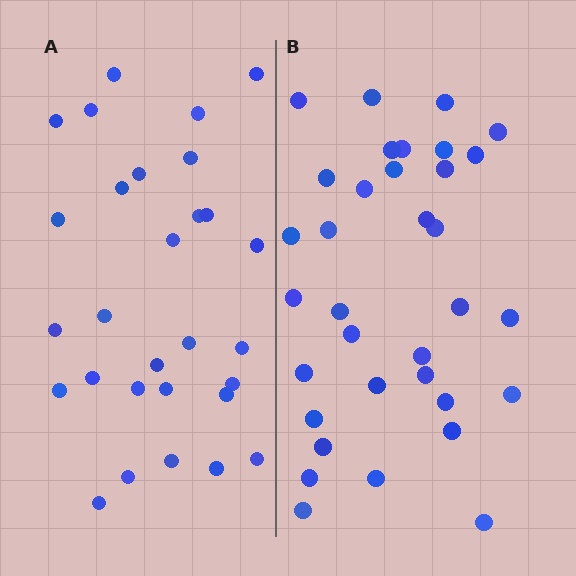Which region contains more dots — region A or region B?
Region B (the right region) has more dots.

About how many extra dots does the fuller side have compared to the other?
Region B has about 5 more dots than region A.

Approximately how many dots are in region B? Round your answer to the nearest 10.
About 30 dots. (The exact count is 34, which rounds to 30.)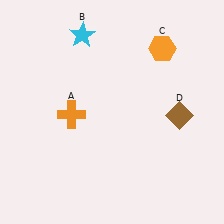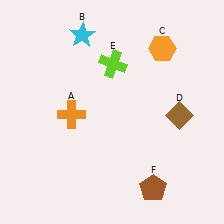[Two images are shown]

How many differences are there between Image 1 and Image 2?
There are 2 differences between the two images.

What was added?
A lime cross (E), a brown pentagon (F) were added in Image 2.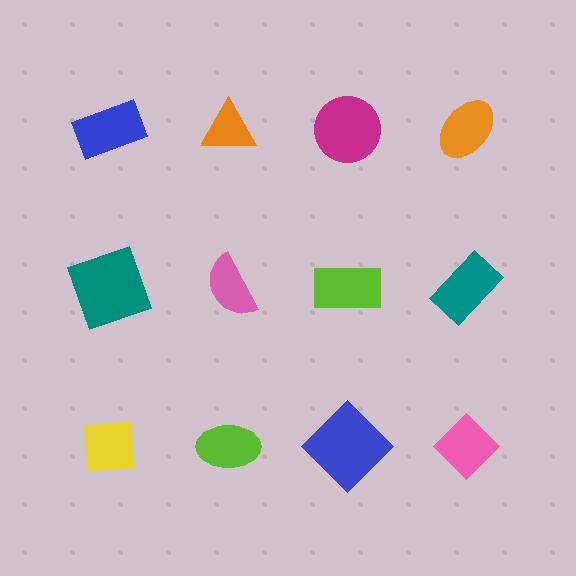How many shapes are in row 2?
4 shapes.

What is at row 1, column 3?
A magenta circle.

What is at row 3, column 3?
A blue diamond.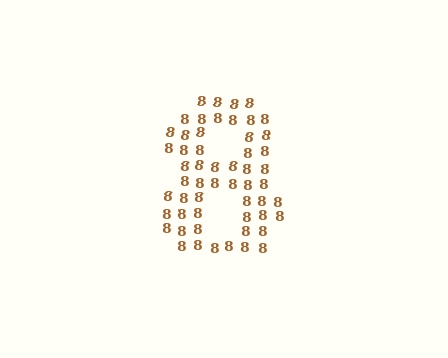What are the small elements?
The small elements are digit 8's.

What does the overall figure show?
The overall figure shows the digit 8.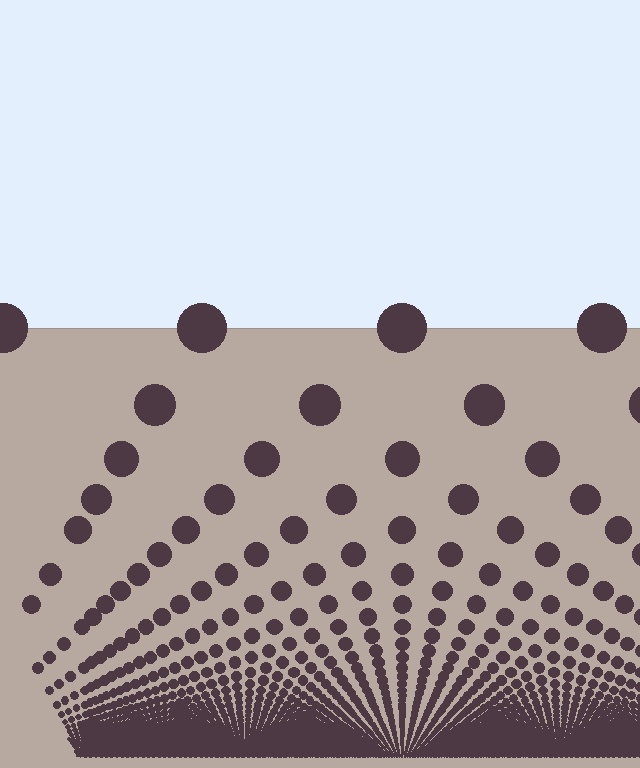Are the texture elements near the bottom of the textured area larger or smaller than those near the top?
Smaller. The gradient is inverted — elements near the bottom are smaller and denser.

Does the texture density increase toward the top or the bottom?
Density increases toward the bottom.